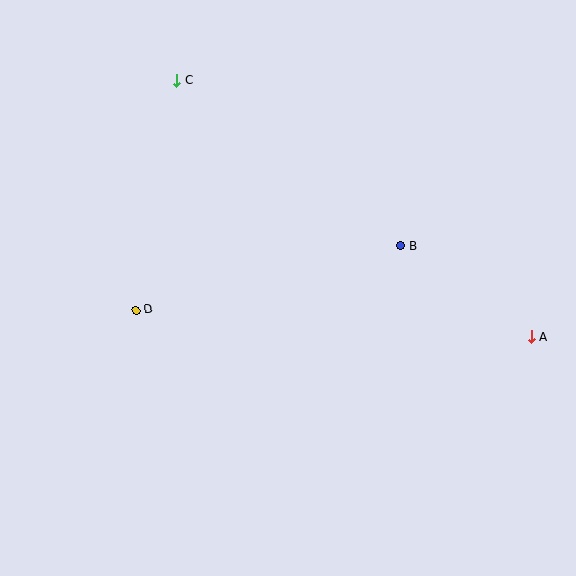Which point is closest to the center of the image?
Point B at (401, 246) is closest to the center.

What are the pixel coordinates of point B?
Point B is at (401, 246).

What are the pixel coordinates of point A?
Point A is at (531, 337).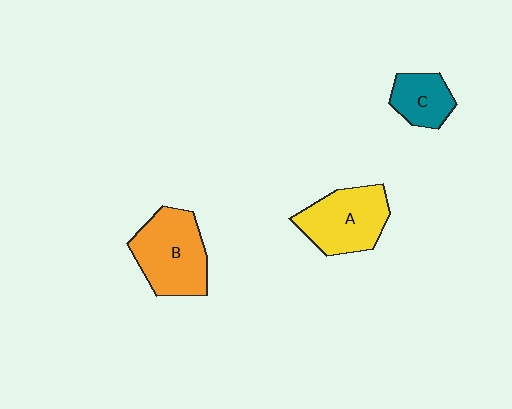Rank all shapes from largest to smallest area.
From largest to smallest: B (orange), A (yellow), C (teal).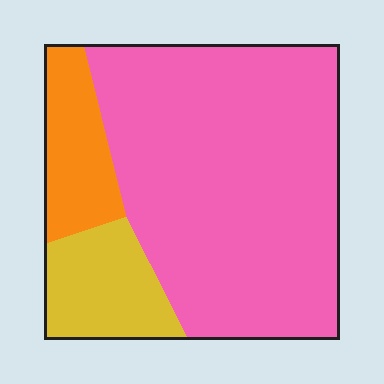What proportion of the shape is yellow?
Yellow covers 15% of the shape.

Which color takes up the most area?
Pink, at roughly 70%.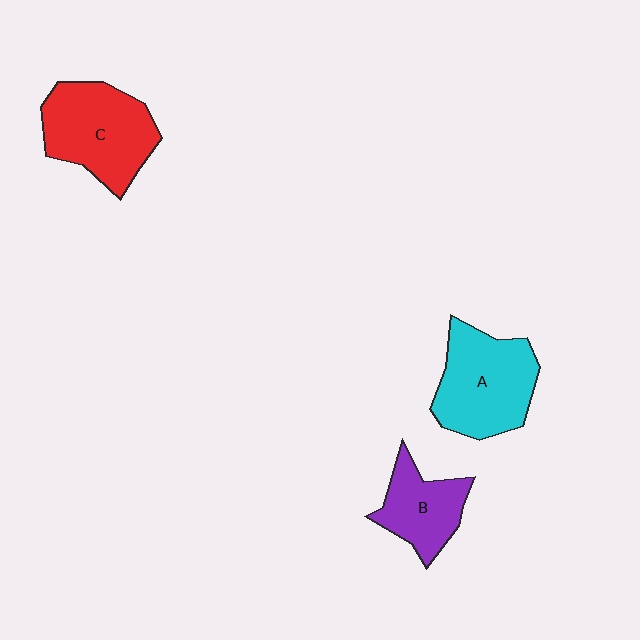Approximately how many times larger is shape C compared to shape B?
Approximately 1.5 times.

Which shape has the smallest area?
Shape B (purple).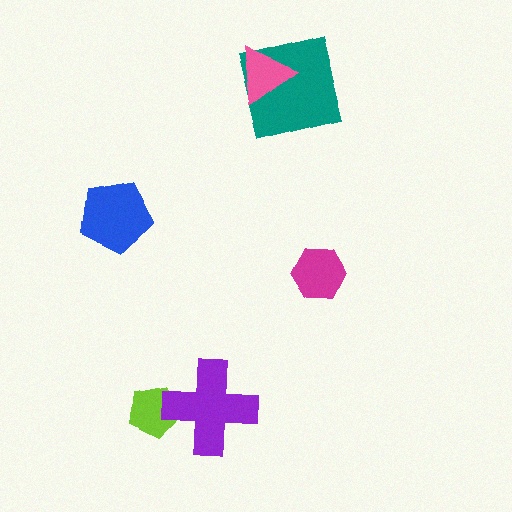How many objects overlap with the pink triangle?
1 object overlaps with the pink triangle.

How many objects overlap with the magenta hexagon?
0 objects overlap with the magenta hexagon.